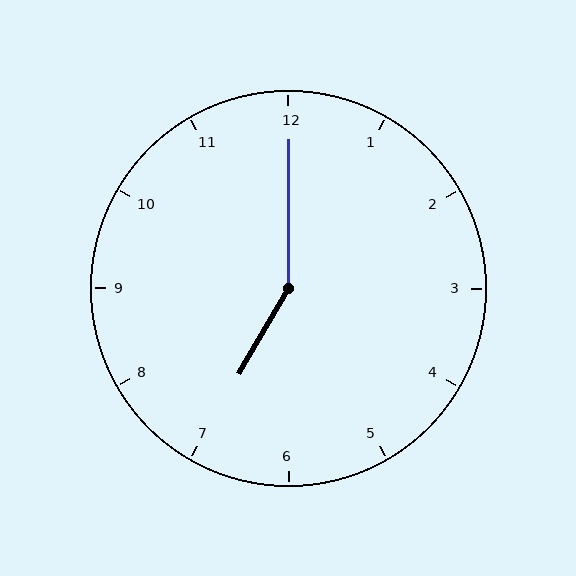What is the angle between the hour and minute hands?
Approximately 150 degrees.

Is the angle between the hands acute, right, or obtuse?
It is obtuse.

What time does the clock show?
7:00.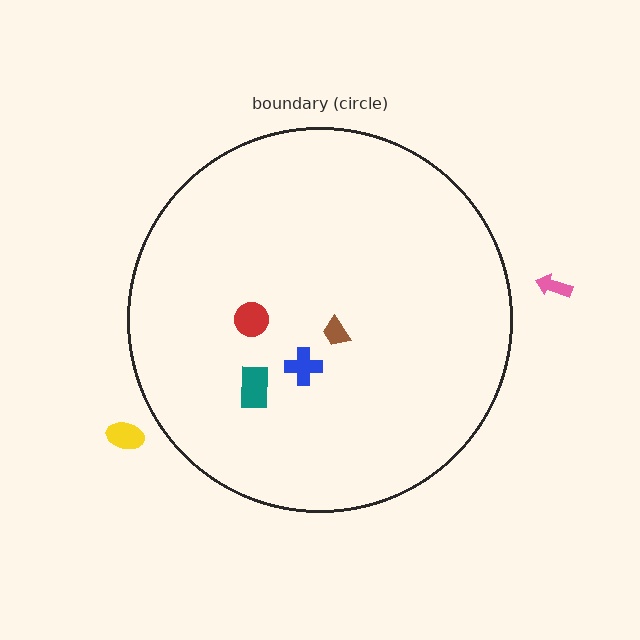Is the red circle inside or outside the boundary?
Inside.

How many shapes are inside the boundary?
4 inside, 2 outside.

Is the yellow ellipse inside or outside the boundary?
Outside.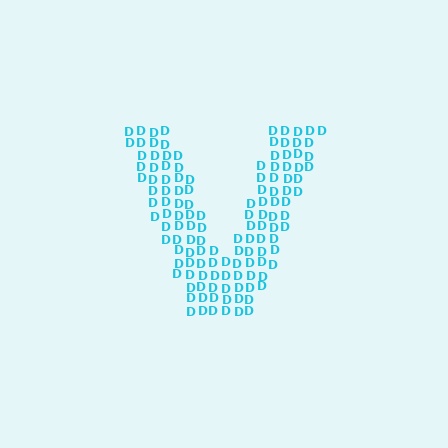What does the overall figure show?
The overall figure shows the letter V.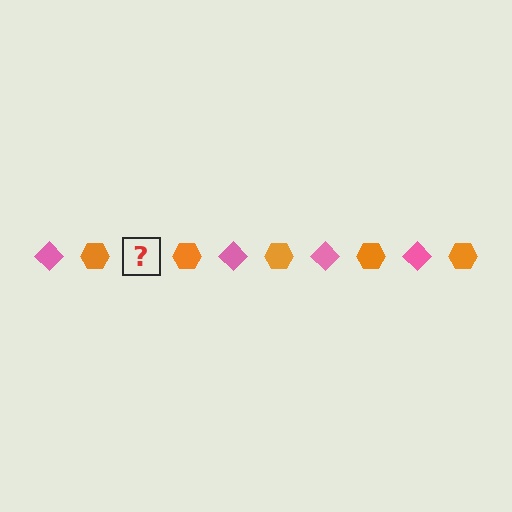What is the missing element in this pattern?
The missing element is a pink diamond.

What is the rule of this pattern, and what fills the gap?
The rule is that the pattern alternates between pink diamond and orange hexagon. The gap should be filled with a pink diamond.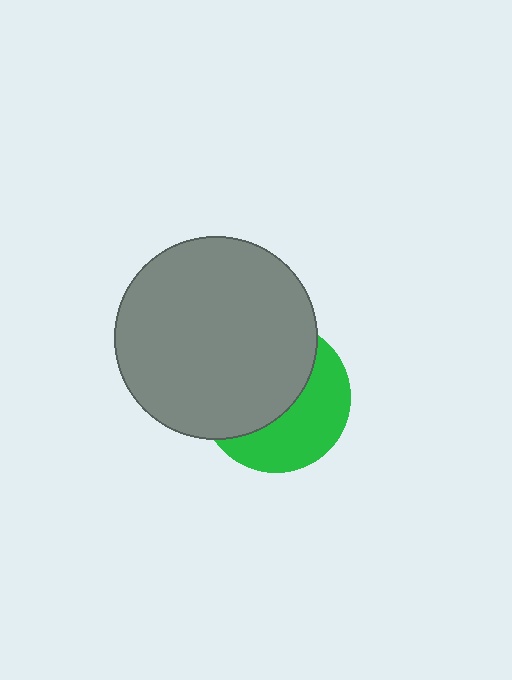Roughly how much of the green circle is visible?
A small part of it is visible (roughly 44%).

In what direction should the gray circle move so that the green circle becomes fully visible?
The gray circle should move toward the upper-left. That is the shortest direction to clear the overlap and leave the green circle fully visible.